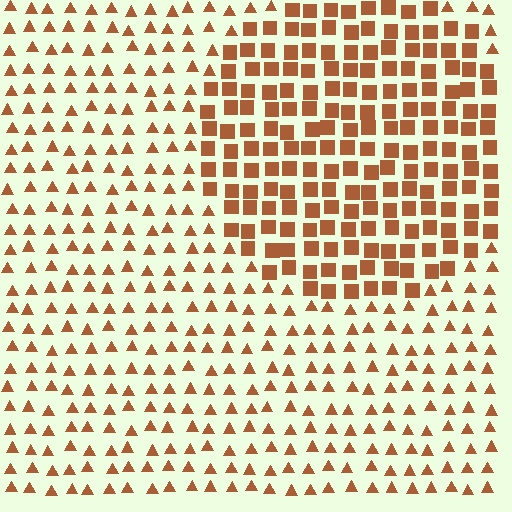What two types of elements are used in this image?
The image uses squares inside the circle region and triangles outside it.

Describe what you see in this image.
The image is filled with small brown elements arranged in a uniform grid. A circle-shaped region contains squares, while the surrounding area contains triangles. The boundary is defined purely by the change in element shape.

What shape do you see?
I see a circle.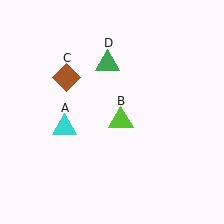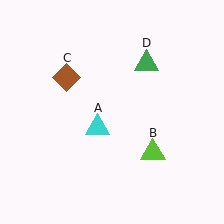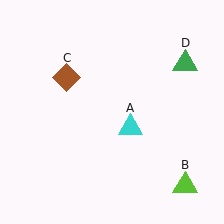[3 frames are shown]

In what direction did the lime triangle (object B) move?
The lime triangle (object B) moved down and to the right.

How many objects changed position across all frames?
3 objects changed position: cyan triangle (object A), lime triangle (object B), green triangle (object D).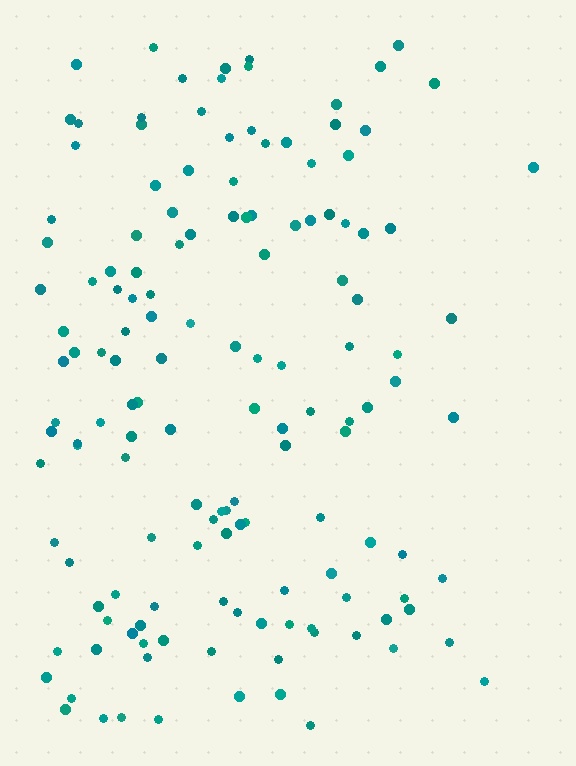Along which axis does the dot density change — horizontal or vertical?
Horizontal.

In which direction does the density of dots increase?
From right to left, with the left side densest.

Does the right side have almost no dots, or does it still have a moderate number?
Still a moderate number, just noticeably fewer than the left.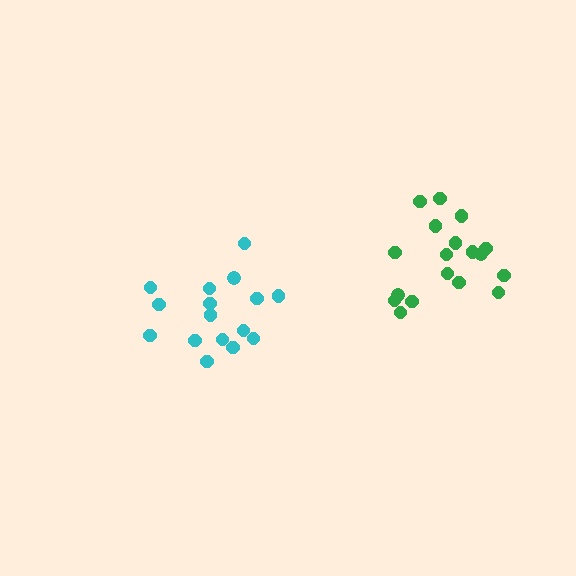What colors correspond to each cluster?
The clusters are colored: cyan, green.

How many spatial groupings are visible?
There are 2 spatial groupings.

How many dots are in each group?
Group 1: 16 dots, Group 2: 18 dots (34 total).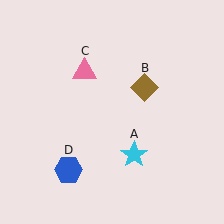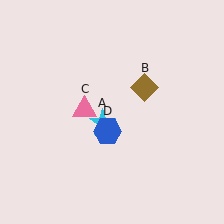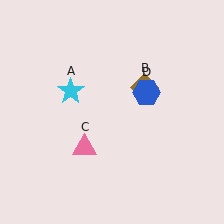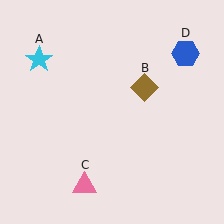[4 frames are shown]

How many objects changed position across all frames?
3 objects changed position: cyan star (object A), pink triangle (object C), blue hexagon (object D).